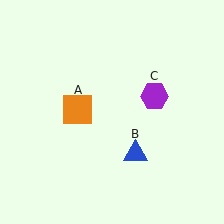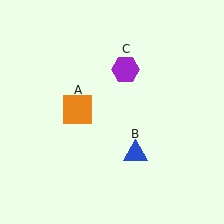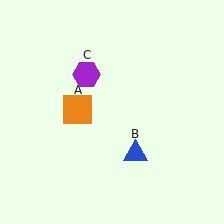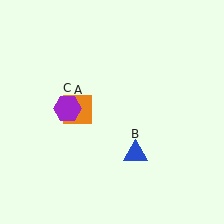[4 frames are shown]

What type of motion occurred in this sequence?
The purple hexagon (object C) rotated counterclockwise around the center of the scene.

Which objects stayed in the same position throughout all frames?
Orange square (object A) and blue triangle (object B) remained stationary.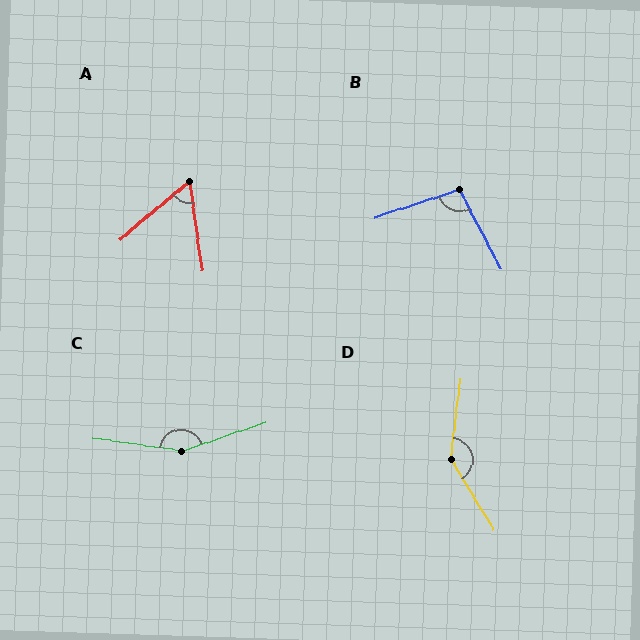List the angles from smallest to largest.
A (58°), B (99°), D (141°), C (154°).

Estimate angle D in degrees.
Approximately 141 degrees.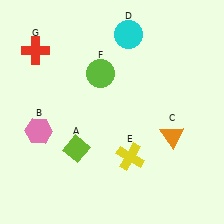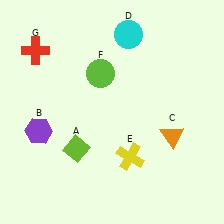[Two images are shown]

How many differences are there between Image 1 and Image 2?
There is 1 difference between the two images.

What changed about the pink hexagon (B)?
In Image 1, B is pink. In Image 2, it changed to purple.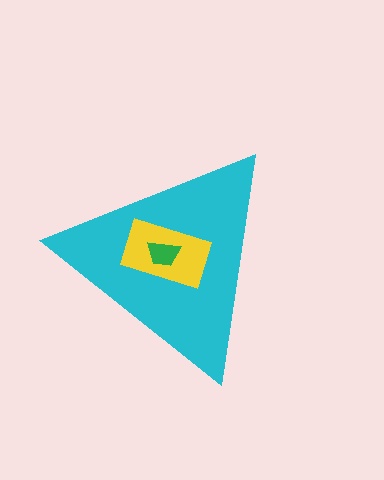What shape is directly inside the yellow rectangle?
The green trapezoid.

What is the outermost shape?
The cyan triangle.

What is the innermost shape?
The green trapezoid.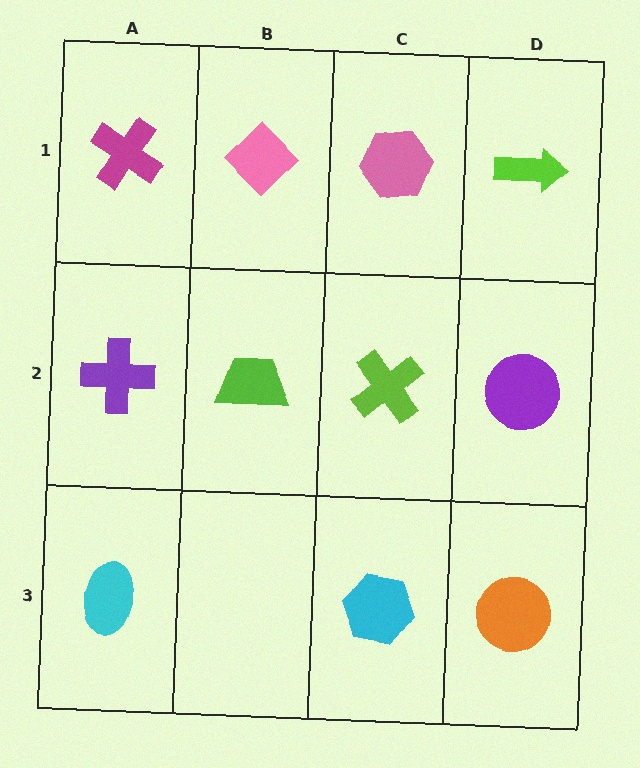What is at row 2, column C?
A lime cross.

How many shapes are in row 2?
4 shapes.